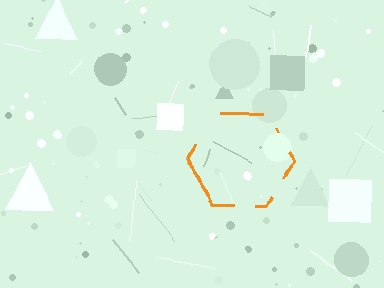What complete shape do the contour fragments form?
The contour fragments form a hexagon.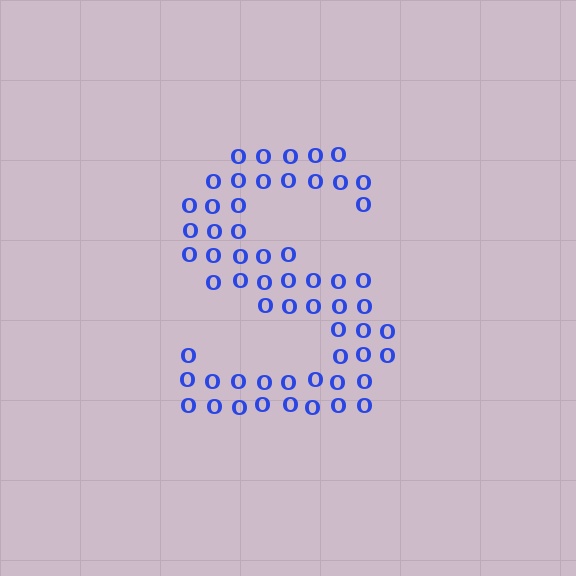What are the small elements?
The small elements are letter O's.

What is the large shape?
The large shape is the letter S.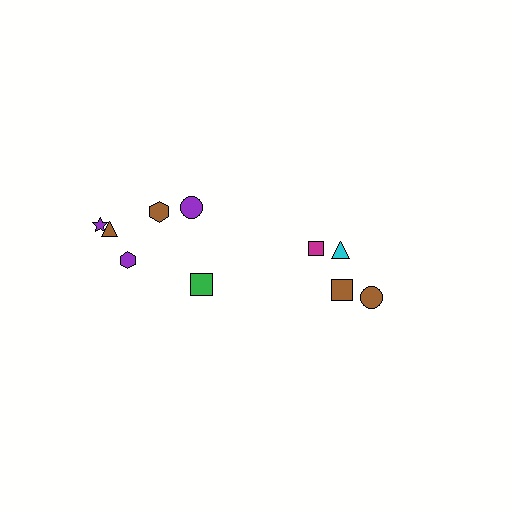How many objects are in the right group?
There are 4 objects.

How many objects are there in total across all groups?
There are 10 objects.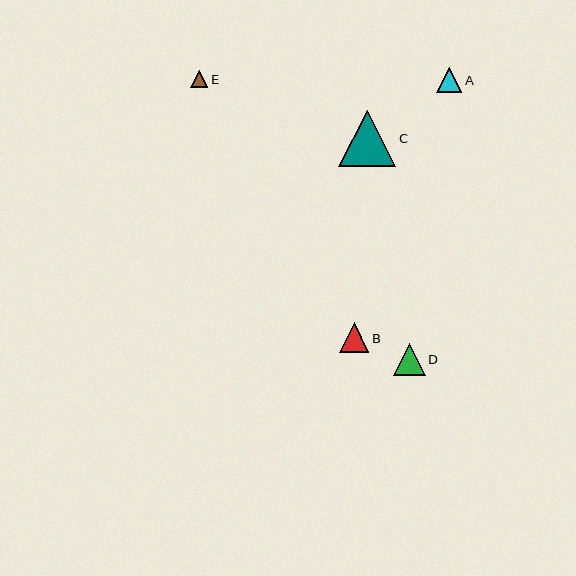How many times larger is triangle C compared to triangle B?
Triangle C is approximately 1.9 times the size of triangle B.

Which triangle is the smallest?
Triangle E is the smallest with a size of approximately 18 pixels.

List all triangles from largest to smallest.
From largest to smallest: C, D, B, A, E.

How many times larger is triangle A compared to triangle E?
Triangle A is approximately 1.4 times the size of triangle E.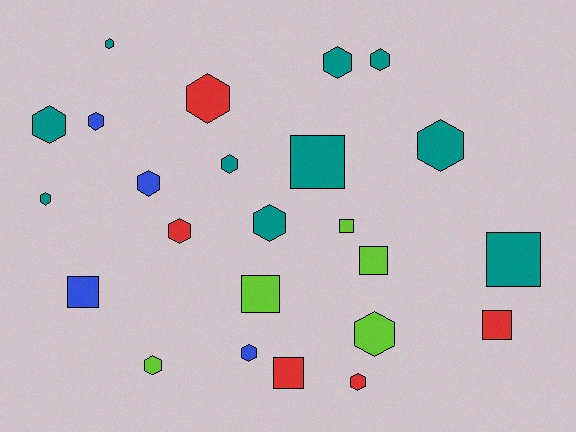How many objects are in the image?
There are 24 objects.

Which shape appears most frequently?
Hexagon, with 16 objects.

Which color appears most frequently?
Teal, with 10 objects.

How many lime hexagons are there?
There are 2 lime hexagons.